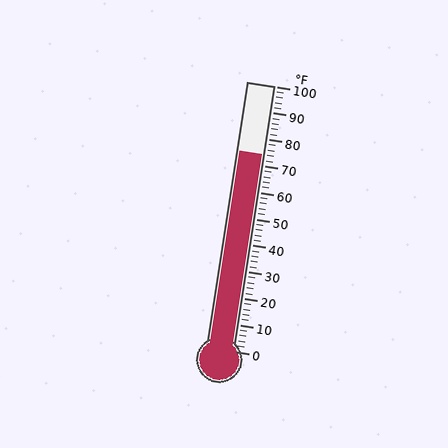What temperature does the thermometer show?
The thermometer shows approximately 74°F.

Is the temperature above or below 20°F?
The temperature is above 20°F.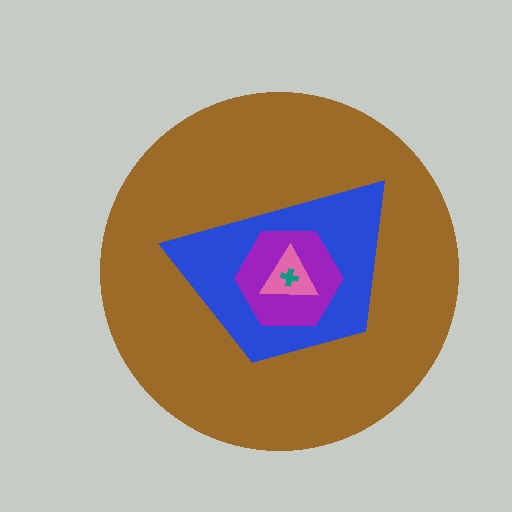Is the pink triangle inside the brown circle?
Yes.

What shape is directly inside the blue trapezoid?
The purple hexagon.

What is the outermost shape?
The brown circle.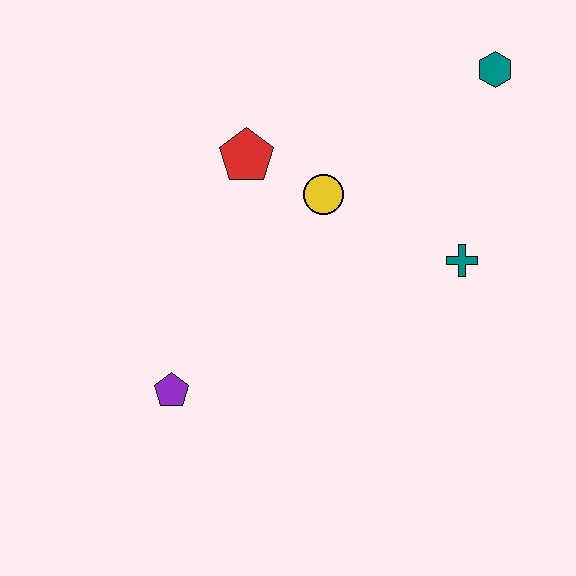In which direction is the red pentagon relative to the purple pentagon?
The red pentagon is above the purple pentagon.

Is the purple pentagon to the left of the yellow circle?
Yes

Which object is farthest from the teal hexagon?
The purple pentagon is farthest from the teal hexagon.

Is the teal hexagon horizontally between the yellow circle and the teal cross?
No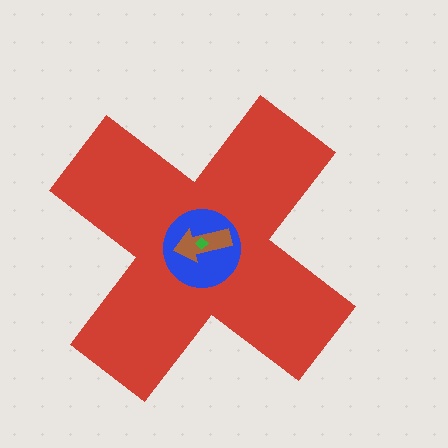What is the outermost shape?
The red cross.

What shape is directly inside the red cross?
The blue circle.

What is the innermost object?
The green diamond.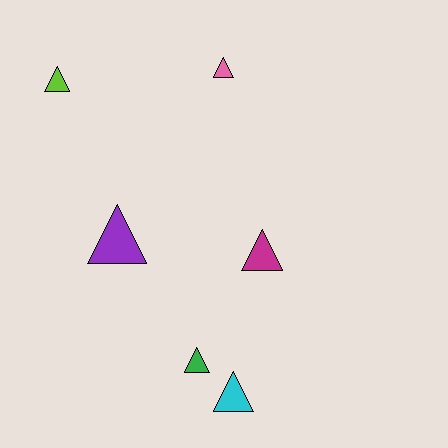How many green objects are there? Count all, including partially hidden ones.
There is 1 green object.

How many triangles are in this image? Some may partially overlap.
There are 6 triangles.